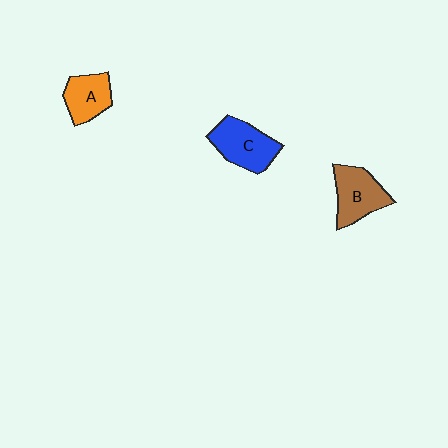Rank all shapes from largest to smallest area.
From largest to smallest: C (blue), B (brown), A (orange).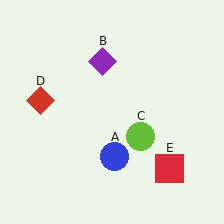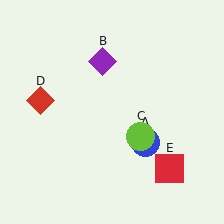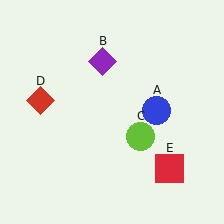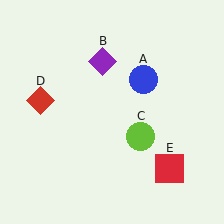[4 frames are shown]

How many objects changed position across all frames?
1 object changed position: blue circle (object A).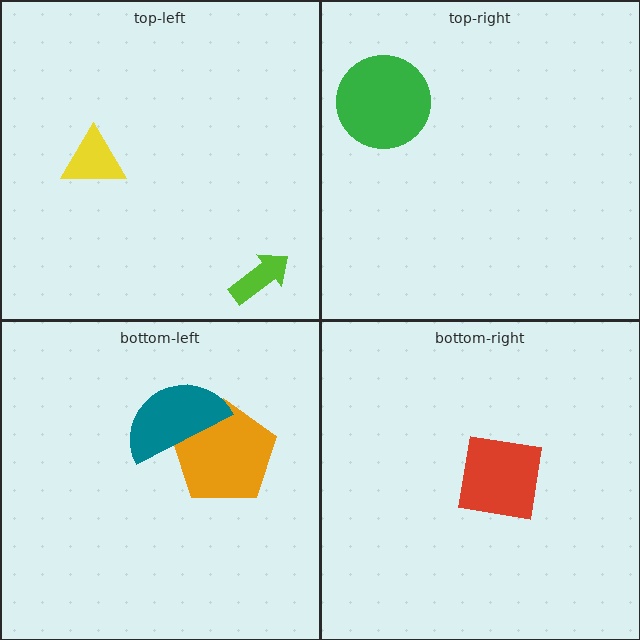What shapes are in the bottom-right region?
The red square.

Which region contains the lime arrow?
The top-left region.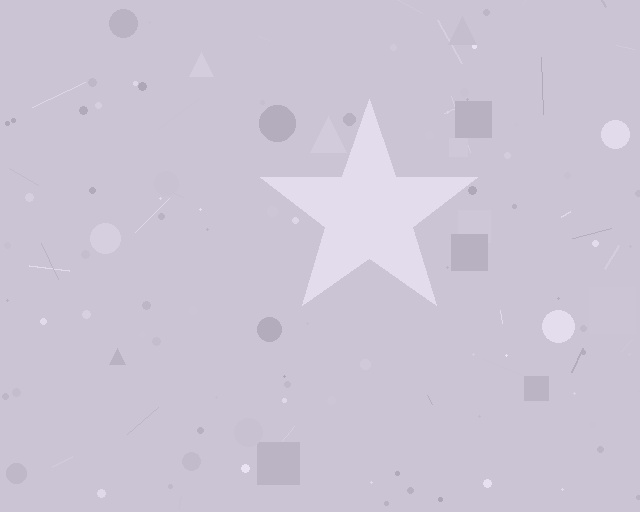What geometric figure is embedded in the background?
A star is embedded in the background.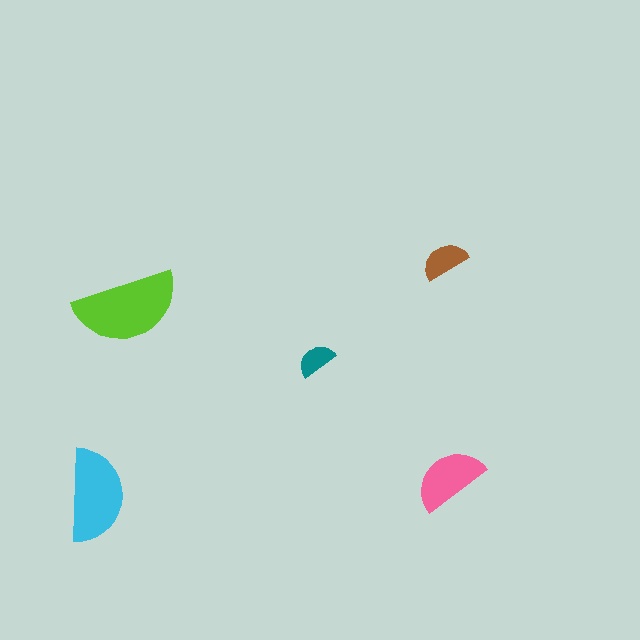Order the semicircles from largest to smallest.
the lime one, the cyan one, the pink one, the brown one, the teal one.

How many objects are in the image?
There are 5 objects in the image.